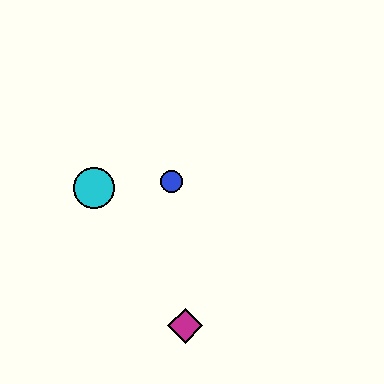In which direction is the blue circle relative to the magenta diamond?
The blue circle is above the magenta diamond.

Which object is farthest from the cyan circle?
The magenta diamond is farthest from the cyan circle.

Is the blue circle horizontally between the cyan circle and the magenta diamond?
Yes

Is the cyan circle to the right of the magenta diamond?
No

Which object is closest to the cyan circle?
The blue circle is closest to the cyan circle.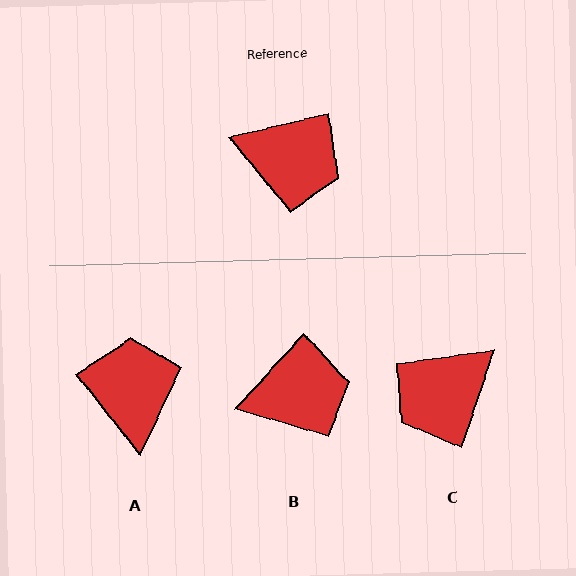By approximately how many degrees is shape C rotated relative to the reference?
Approximately 121 degrees clockwise.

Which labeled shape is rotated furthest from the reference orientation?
C, about 121 degrees away.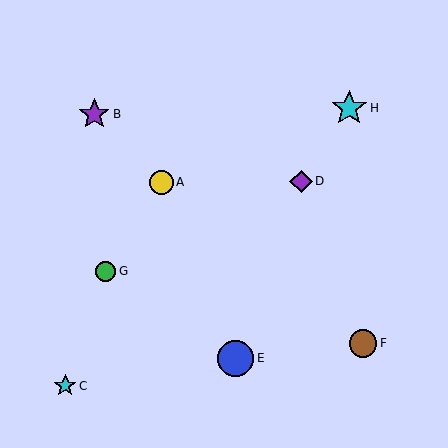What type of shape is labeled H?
Shape H is a cyan star.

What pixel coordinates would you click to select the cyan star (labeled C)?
Click at (65, 386) to select the cyan star C.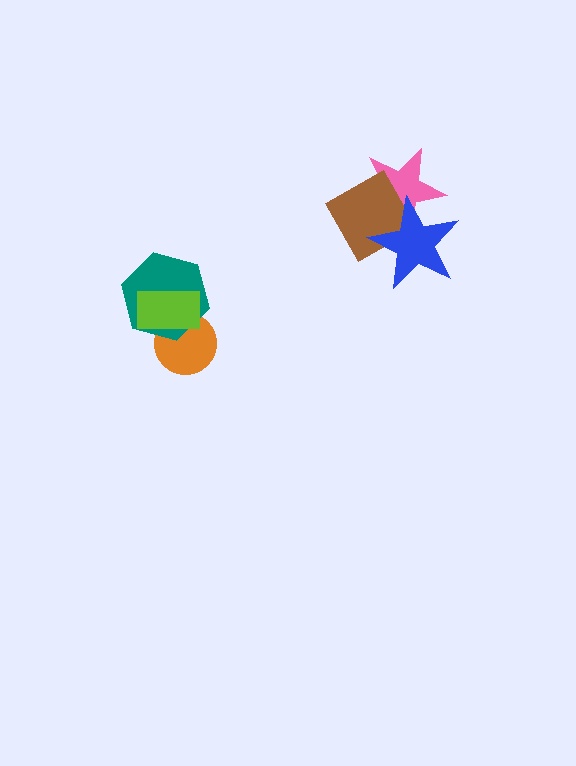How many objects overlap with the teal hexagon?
2 objects overlap with the teal hexagon.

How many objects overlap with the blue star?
2 objects overlap with the blue star.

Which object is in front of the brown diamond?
The blue star is in front of the brown diamond.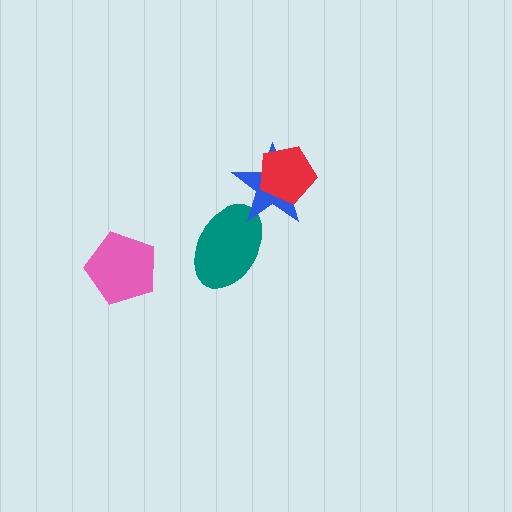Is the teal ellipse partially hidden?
Yes, it is partially covered by another shape.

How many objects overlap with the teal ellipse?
1 object overlaps with the teal ellipse.